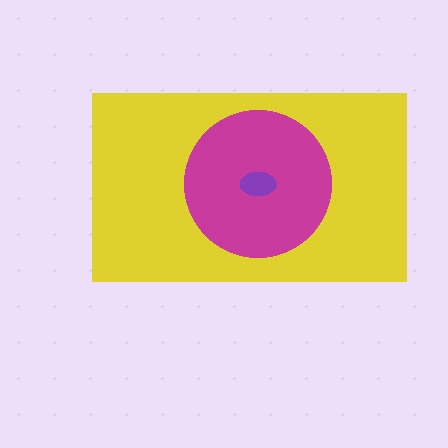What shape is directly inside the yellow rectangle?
The magenta circle.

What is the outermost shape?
The yellow rectangle.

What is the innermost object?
The purple ellipse.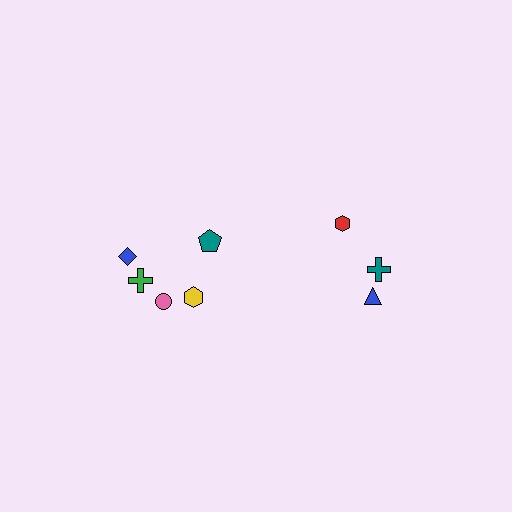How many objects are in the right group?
There are 3 objects.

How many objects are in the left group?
There are 5 objects.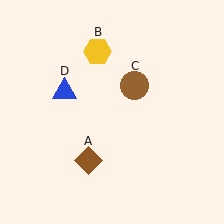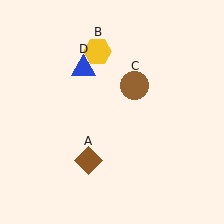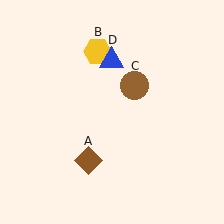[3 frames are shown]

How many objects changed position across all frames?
1 object changed position: blue triangle (object D).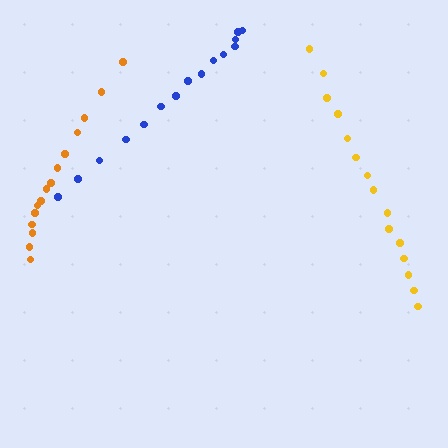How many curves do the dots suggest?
There are 3 distinct paths.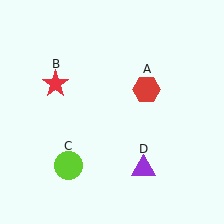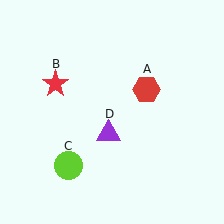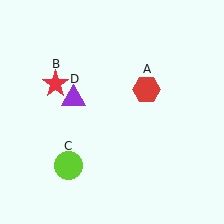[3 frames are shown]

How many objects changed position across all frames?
1 object changed position: purple triangle (object D).